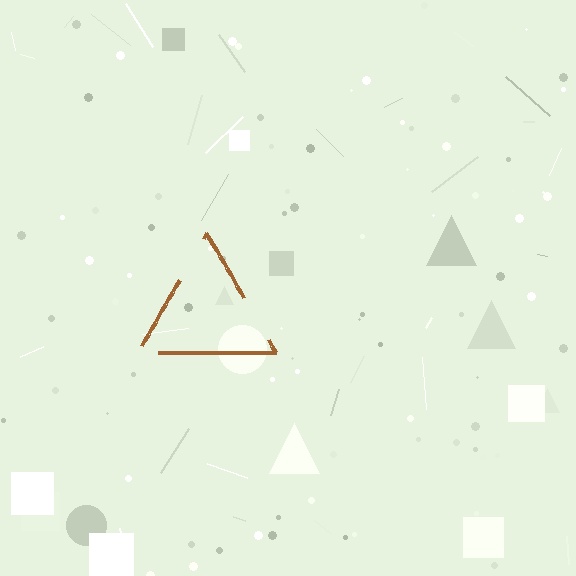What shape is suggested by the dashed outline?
The dashed outline suggests a triangle.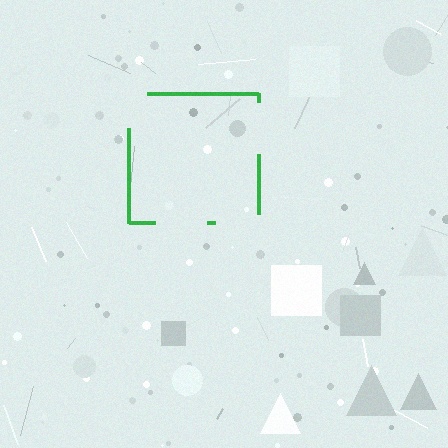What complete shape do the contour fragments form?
The contour fragments form a square.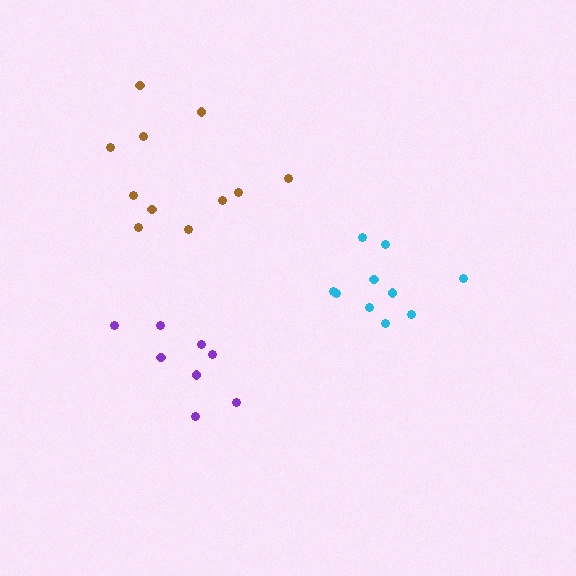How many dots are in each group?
Group 1: 8 dots, Group 2: 10 dots, Group 3: 11 dots (29 total).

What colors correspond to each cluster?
The clusters are colored: purple, cyan, brown.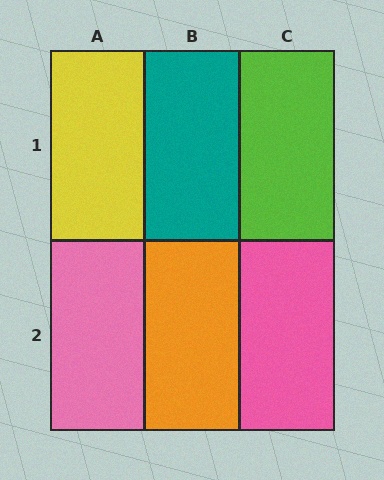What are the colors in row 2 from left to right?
Pink, orange, pink.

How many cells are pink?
2 cells are pink.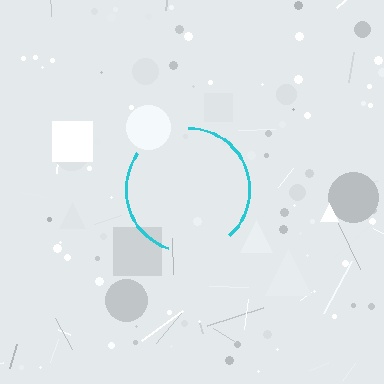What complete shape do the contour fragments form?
The contour fragments form a circle.